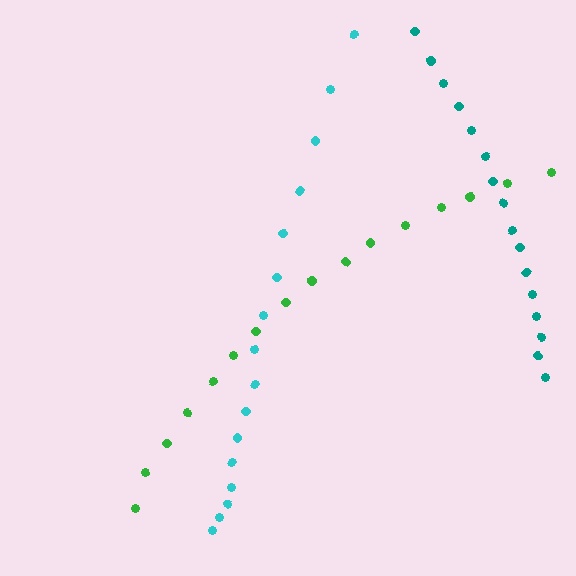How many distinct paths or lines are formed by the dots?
There are 3 distinct paths.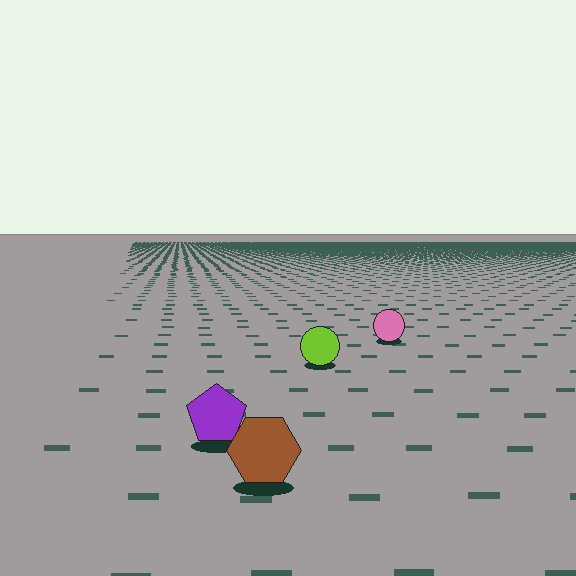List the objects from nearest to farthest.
From nearest to farthest: the brown hexagon, the purple pentagon, the lime circle, the pink circle.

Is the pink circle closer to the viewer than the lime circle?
No. The lime circle is closer — you can tell from the texture gradient: the ground texture is coarser near it.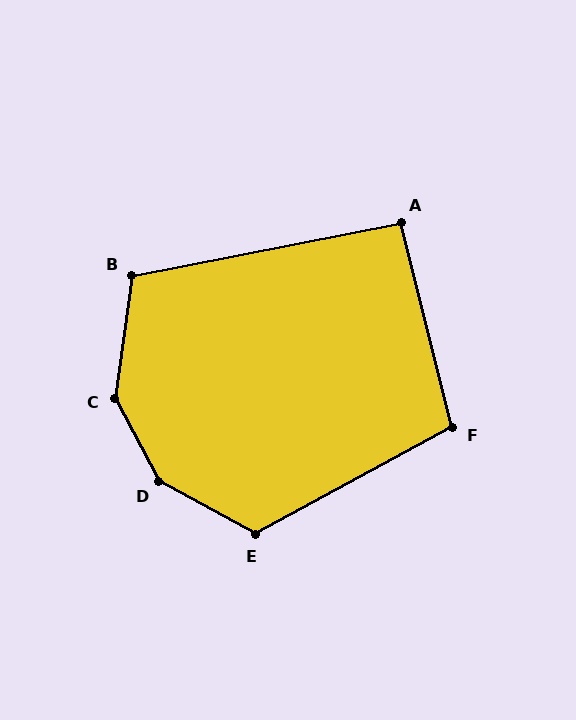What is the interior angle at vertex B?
Approximately 109 degrees (obtuse).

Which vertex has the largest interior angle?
D, at approximately 146 degrees.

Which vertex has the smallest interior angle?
A, at approximately 93 degrees.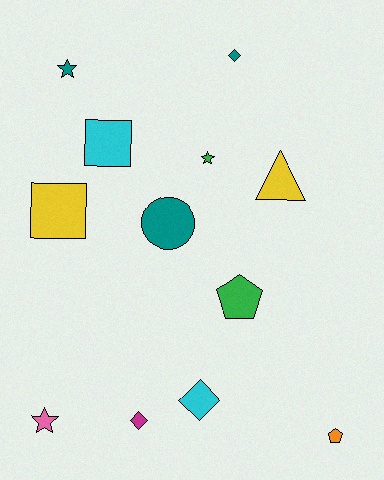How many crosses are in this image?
There are no crosses.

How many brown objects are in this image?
There are no brown objects.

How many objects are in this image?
There are 12 objects.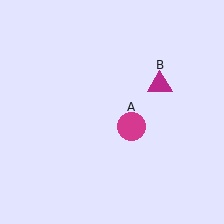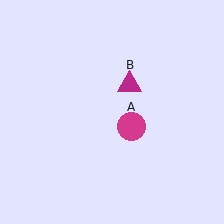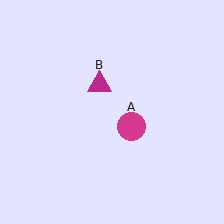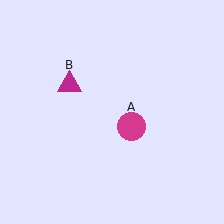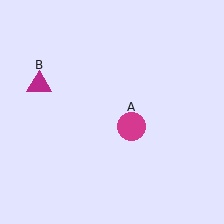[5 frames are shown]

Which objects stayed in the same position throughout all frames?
Magenta circle (object A) remained stationary.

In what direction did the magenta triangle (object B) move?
The magenta triangle (object B) moved left.